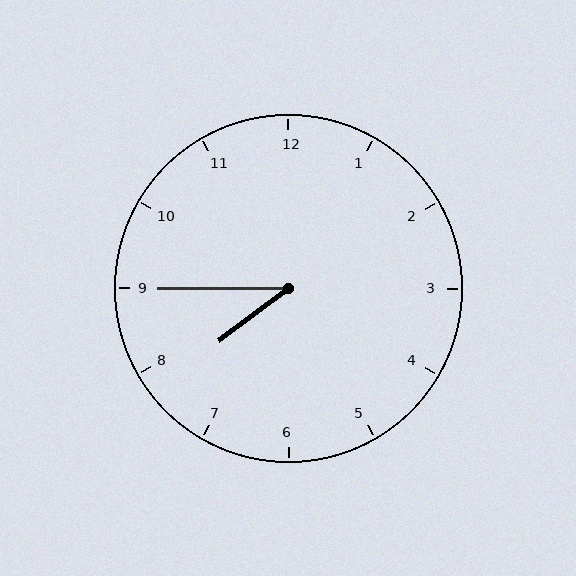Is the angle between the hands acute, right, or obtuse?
It is acute.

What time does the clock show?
7:45.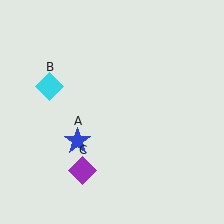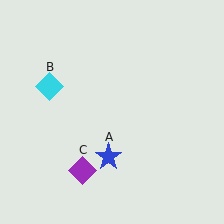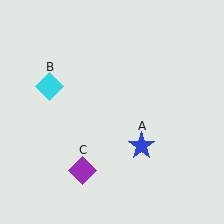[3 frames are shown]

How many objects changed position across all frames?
1 object changed position: blue star (object A).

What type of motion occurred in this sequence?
The blue star (object A) rotated counterclockwise around the center of the scene.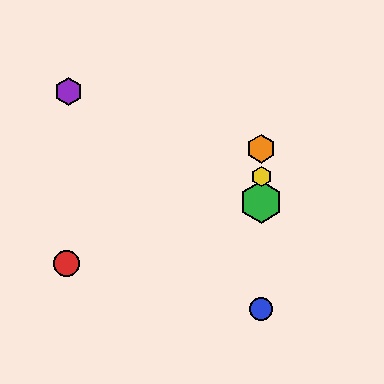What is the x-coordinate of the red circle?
The red circle is at x≈67.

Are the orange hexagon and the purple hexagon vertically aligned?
No, the orange hexagon is at x≈261 and the purple hexagon is at x≈68.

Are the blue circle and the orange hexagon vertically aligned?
Yes, both are at x≈261.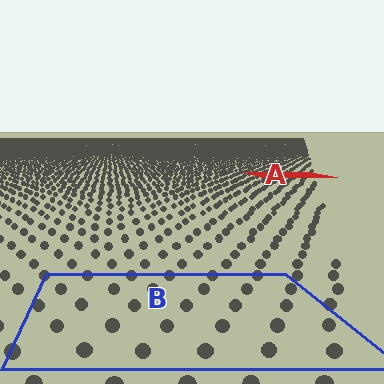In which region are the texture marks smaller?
The texture marks are smaller in region A, because it is farther away.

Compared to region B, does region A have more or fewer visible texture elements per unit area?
Region A has more texture elements per unit area — they are packed more densely because it is farther away.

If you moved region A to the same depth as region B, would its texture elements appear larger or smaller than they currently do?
They would appear larger. At a closer depth, the same texture elements are projected at a bigger on-screen size.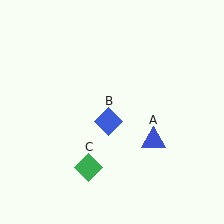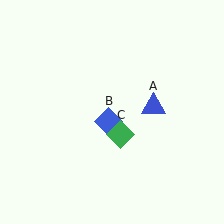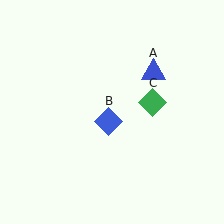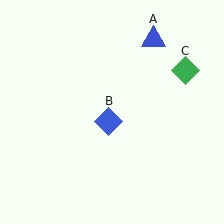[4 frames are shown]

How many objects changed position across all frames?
2 objects changed position: blue triangle (object A), green diamond (object C).